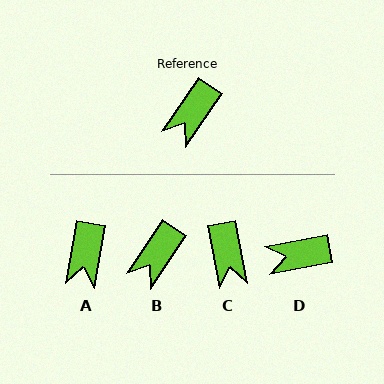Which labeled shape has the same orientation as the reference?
B.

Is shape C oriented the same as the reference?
No, it is off by about 45 degrees.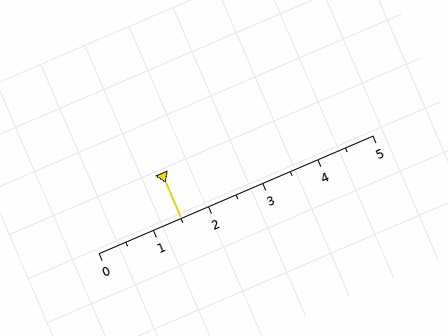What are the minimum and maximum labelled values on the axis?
The axis runs from 0 to 5.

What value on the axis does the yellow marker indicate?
The marker indicates approximately 1.5.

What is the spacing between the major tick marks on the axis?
The major ticks are spaced 1 apart.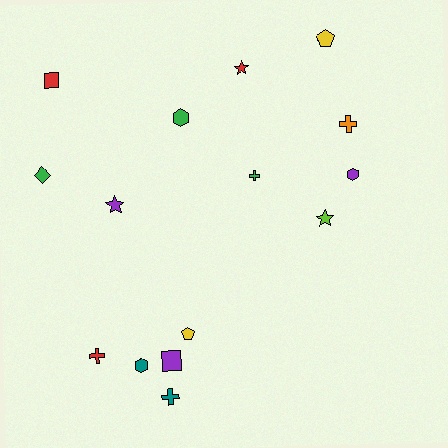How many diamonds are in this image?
There is 1 diamond.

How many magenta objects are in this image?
There are no magenta objects.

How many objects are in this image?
There are 15 objects.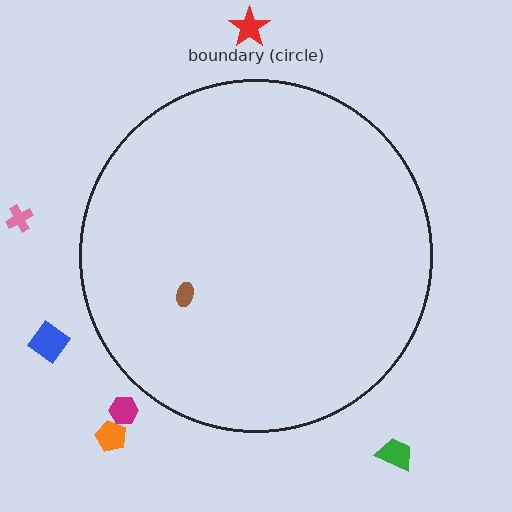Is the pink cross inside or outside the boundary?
Outside.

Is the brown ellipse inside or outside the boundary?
Inside.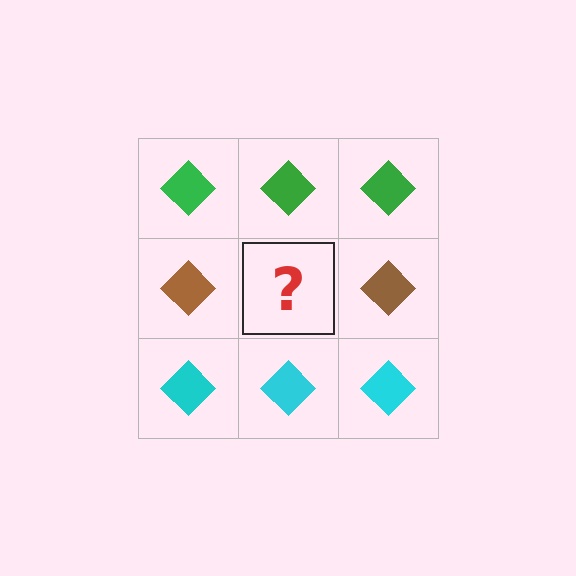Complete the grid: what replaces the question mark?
The question mark should be replaced with a brown diamond.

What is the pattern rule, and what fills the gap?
The rule is that each row has a consistent color. The gap should be filled with a brown diamond.